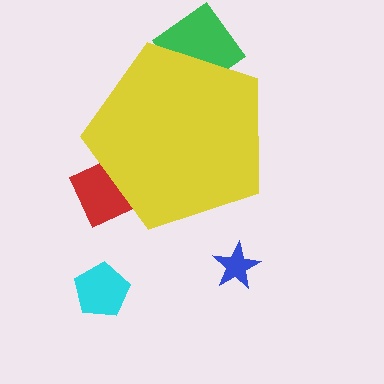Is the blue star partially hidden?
No, the blue star is fully visible.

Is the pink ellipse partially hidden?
Yes, the pink ellipse is partially hidden behind the yellow pentagon.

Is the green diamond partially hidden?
Yes, the green diamond is partially hidden behind the yellow pentagon.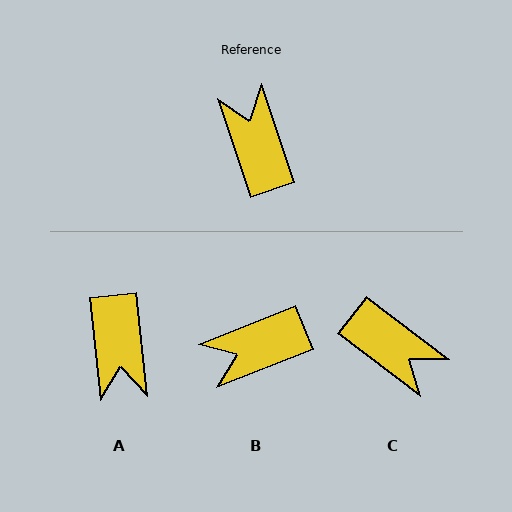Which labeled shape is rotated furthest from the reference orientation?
A, about 168 degrees away.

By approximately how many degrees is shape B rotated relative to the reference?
Approximately 93 degrees counter-clockwise.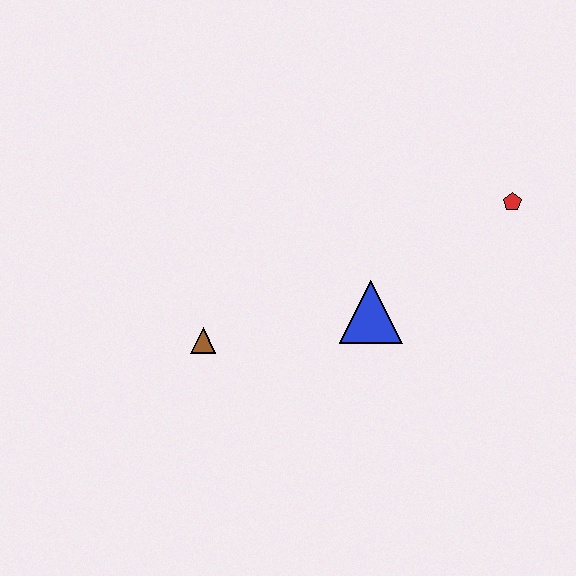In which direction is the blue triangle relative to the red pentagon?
The blue triangle is to the left of the red pentagon.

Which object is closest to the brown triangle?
The blue triangle is closest to the brown triangle.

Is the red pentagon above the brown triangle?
Yes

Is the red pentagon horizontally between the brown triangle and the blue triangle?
No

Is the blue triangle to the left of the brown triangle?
No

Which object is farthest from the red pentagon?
The brown triangle is farthest from the red pentagon.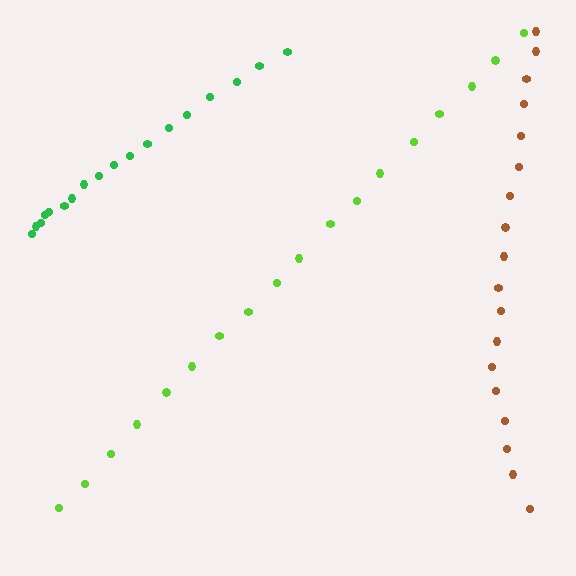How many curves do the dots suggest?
There are 3 distinct paths.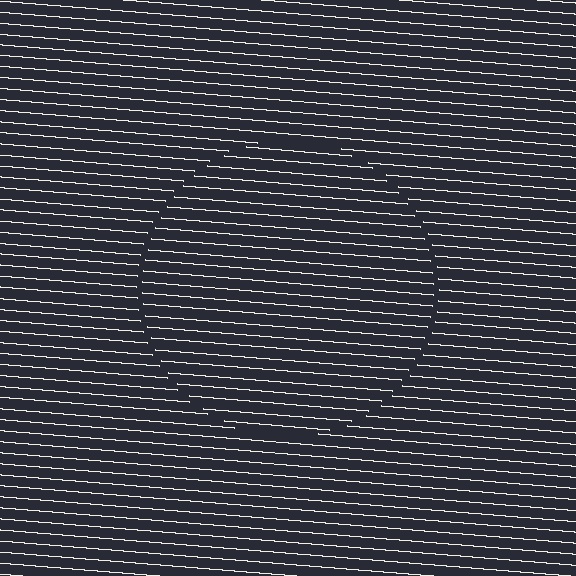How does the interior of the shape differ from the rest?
The interior of the shape contains the same grating, shifted by half a period — the contour is defined by the phase discontinuity where line-ends from the inner and outer gratings abut.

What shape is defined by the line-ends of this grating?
An illusory circle. The interior of the shape contains the same grating, shifted by half a period — the contour is defined by the phase discontinuity where line-ends from the inner and outer gratings abut.